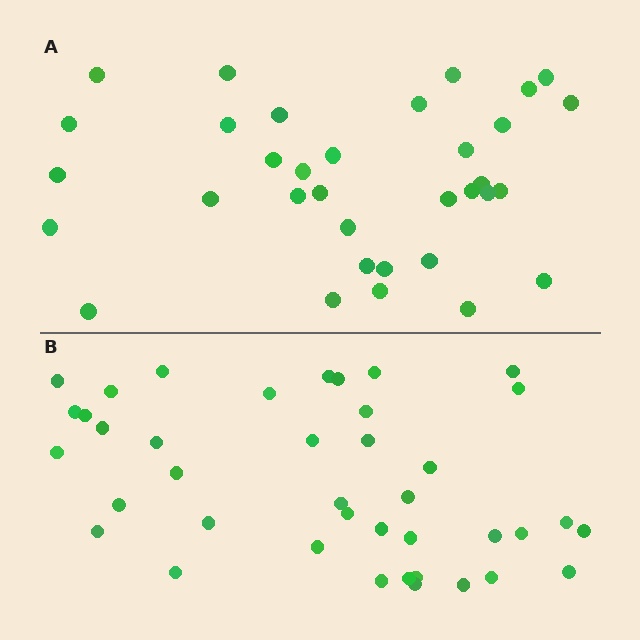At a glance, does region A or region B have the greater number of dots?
Region B (the bottom region) has more dots.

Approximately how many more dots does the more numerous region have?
Region B has about 6 more dots than region A.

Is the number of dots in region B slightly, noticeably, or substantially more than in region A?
Region B has only slightly more — the two regions are fairly close. The ratio is roughly 1.2 to 1.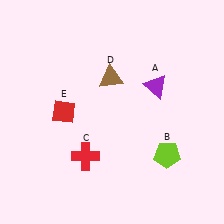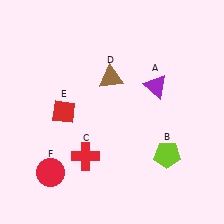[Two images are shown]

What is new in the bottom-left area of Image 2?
A red circle (F) was added in the bottom-left area of Image 2.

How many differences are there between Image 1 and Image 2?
There is 1 difference between the two images.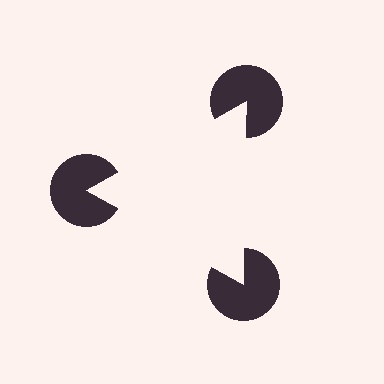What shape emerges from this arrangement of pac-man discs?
An illusory triangle — its edges are inferred from the aligned wedge cuts in the pac-man discs, not physically drawn.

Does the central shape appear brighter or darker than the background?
It typically appears slightly brighter than the background, even though no actual brightness change is drawn.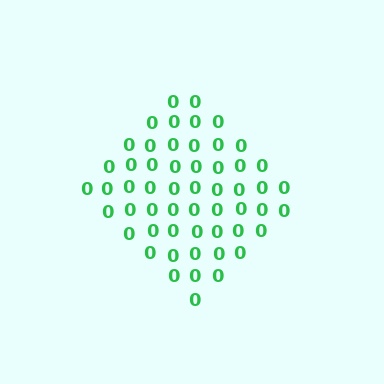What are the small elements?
The small elements are digit 0's.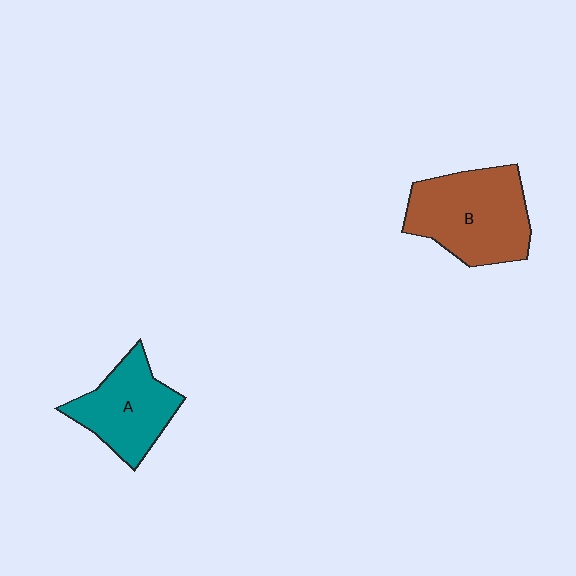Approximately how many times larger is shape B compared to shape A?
Approximately 1.3 times.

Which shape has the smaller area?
Shape A (teal).